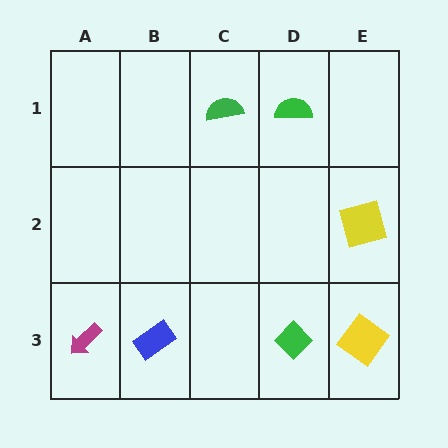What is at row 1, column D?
A green semicircle.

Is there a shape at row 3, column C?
No, that cell is empty.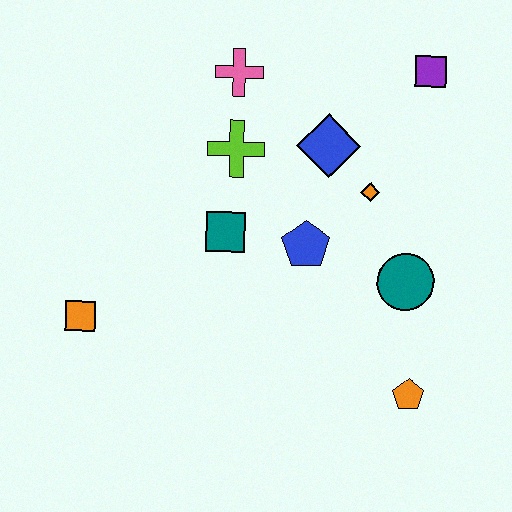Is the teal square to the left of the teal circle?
Yes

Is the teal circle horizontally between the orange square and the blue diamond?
No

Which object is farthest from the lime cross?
The orange pentagon is farthest from the lime cross.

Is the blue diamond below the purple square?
Yes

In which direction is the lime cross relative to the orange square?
The lime cross is above the orange square.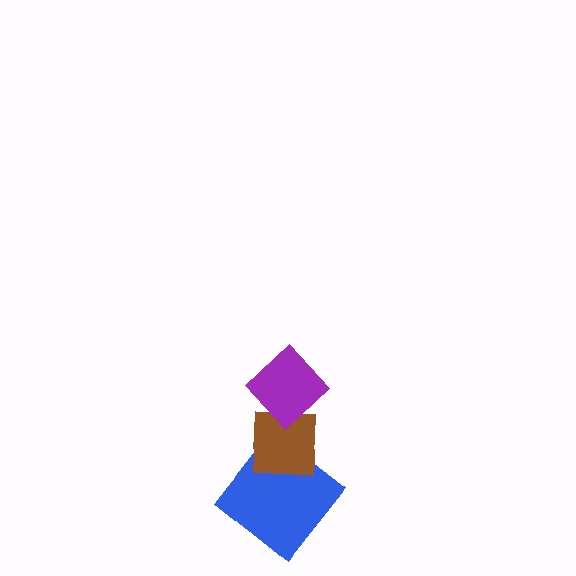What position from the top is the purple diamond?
The purple diamond is 1st from the top.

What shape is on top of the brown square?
The purple diamond is on top of the brown square.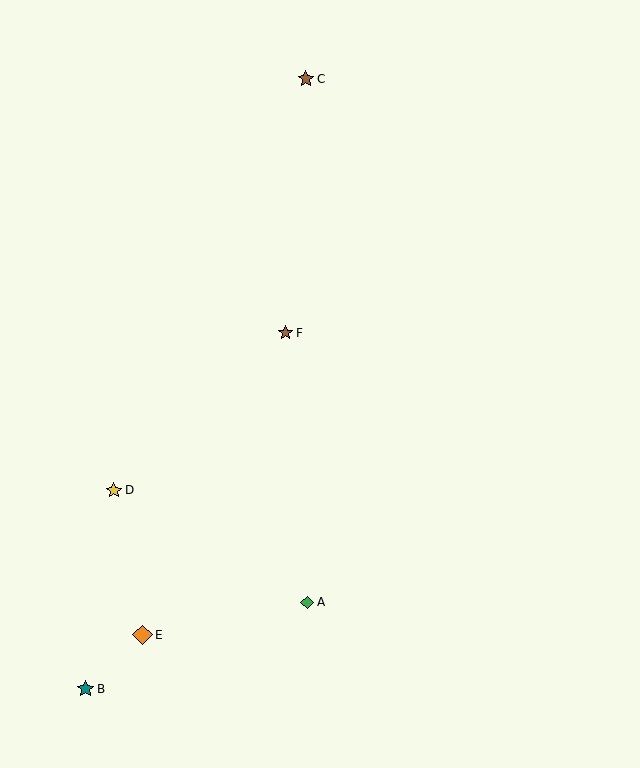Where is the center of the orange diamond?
The center of the orange diamond is at (142, 635).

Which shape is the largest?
The orange diamond (labeled E) is the largest.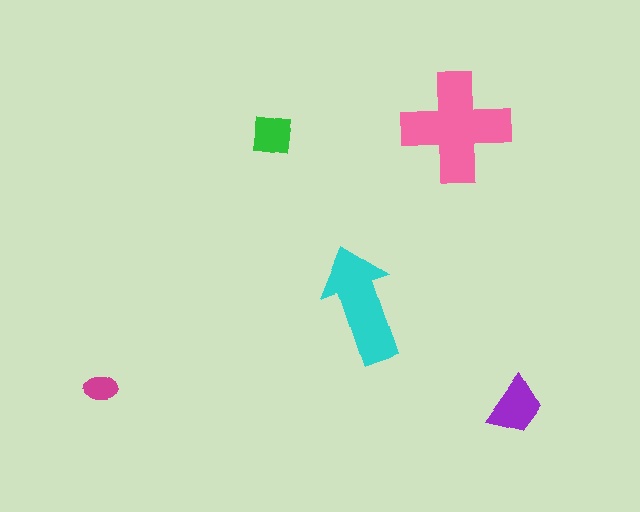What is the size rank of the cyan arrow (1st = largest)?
2nd.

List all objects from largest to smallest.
The pink cross, the cyan arrow, the purple trapezoid, the green square, the magenta ellipse.